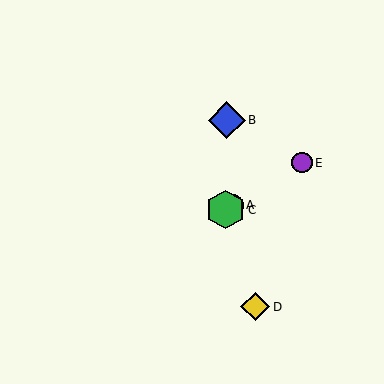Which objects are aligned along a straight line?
Objects A, C, E are aligned along a straight line.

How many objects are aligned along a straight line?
3 objects (A, C, E) are aligned along a straight line.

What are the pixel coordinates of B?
Object B is at (227, 120).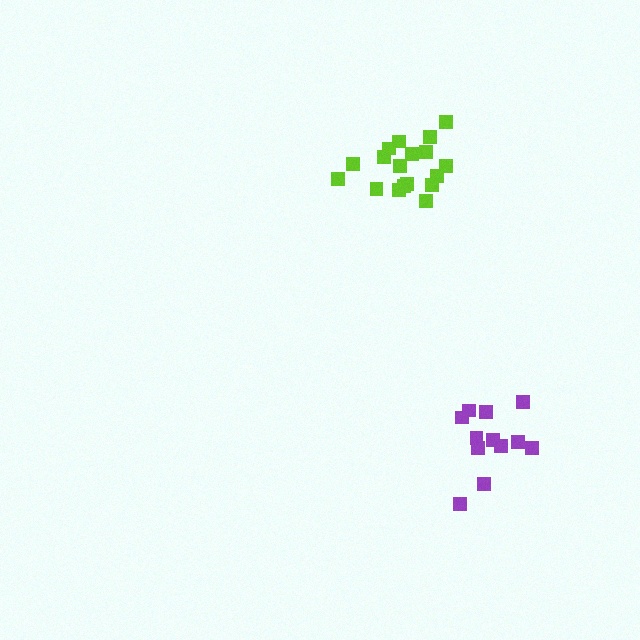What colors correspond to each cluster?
The clusters are colored: lime, purple.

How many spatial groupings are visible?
There are 2 spatial groupings.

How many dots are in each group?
Group 1: 18 dots, Group 2: 12 dots (30 total).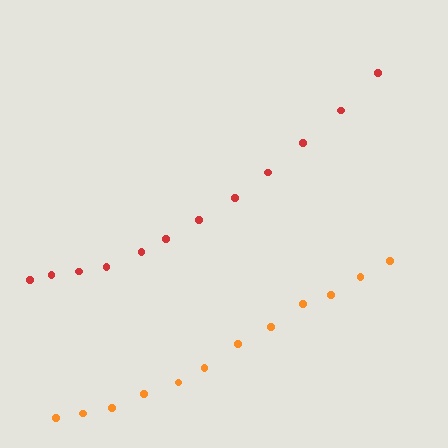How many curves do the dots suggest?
There are 2 distinct paths.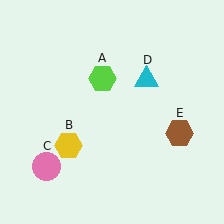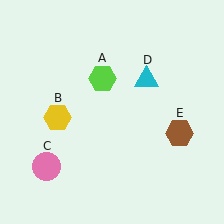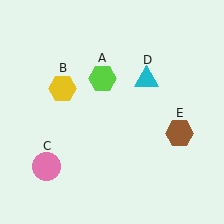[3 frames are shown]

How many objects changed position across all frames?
1 object changed position: yellow hexagon (object B).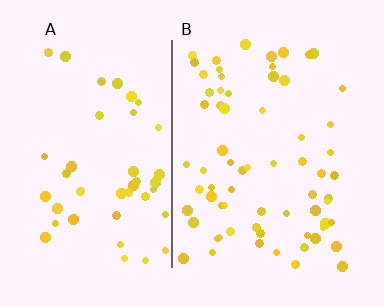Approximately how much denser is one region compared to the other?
Approximately 1.5× — region B over region A.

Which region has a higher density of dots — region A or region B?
B (the right).